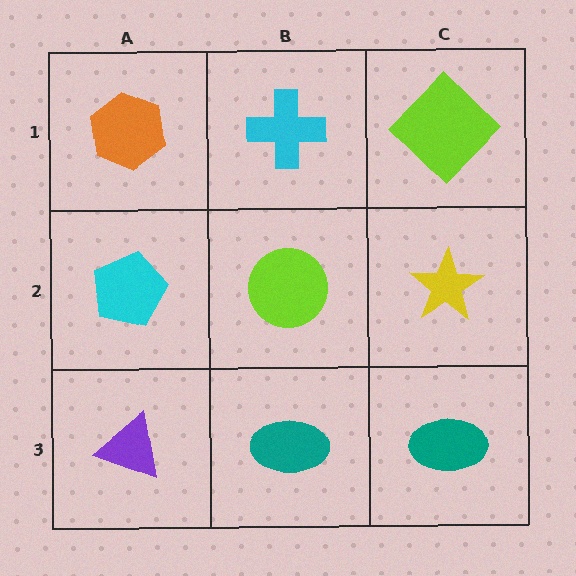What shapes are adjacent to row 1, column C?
A yellow star (row 2, column C), a cyan cross (row 1, column B).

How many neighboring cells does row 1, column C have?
2.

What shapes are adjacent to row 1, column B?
A lime circle (row 2, column B), an orange hexagon (row 1, column A), a lime diamond (row 1, column C).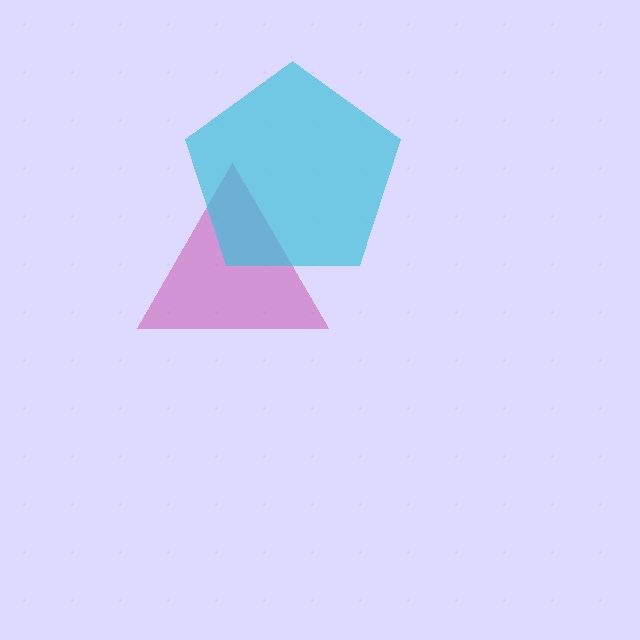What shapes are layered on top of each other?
The layered shapes are: a magenta triangle, a cyan pentagon.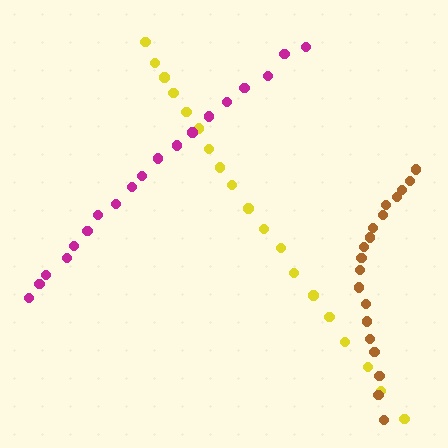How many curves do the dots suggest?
There are 3 distinct paths.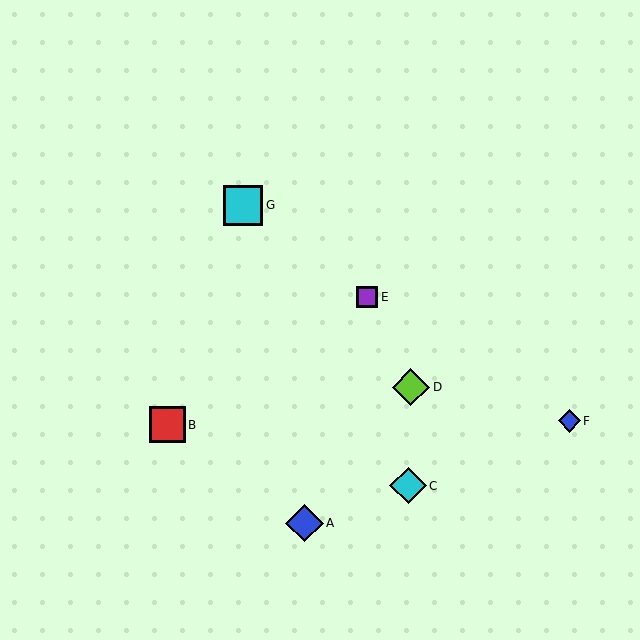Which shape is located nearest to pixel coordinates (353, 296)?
The purple square (labeled E) at (367, 297) is nearest to that location.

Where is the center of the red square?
The center of the red square is at (167, 425).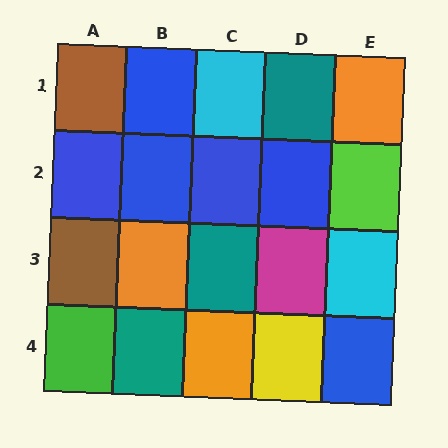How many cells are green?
1 cell is green.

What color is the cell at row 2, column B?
Blue.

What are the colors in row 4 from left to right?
Green, teal, orange, yellow, blue.